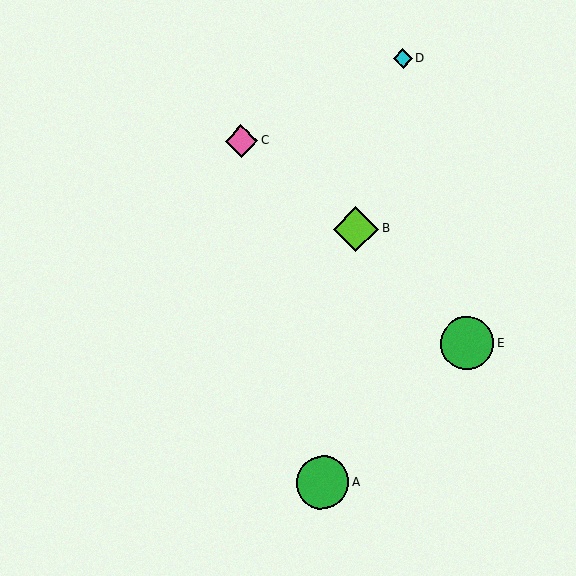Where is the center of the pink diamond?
The center of the pink diamond is at (241, 141).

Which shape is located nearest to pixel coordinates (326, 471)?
The green circle (labeled A) at (322, 482) is nearest to that location.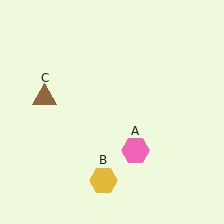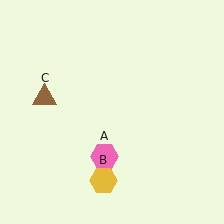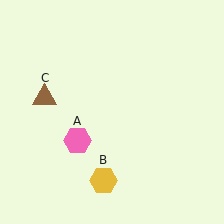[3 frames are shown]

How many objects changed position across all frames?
1 object changed position: pink hexagon (object A).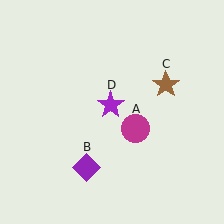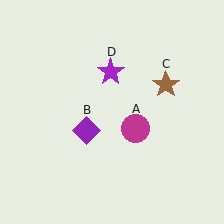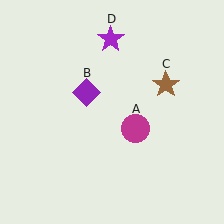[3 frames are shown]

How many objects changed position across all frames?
2 objects changed position: purple diamond (object B), purple star (object D).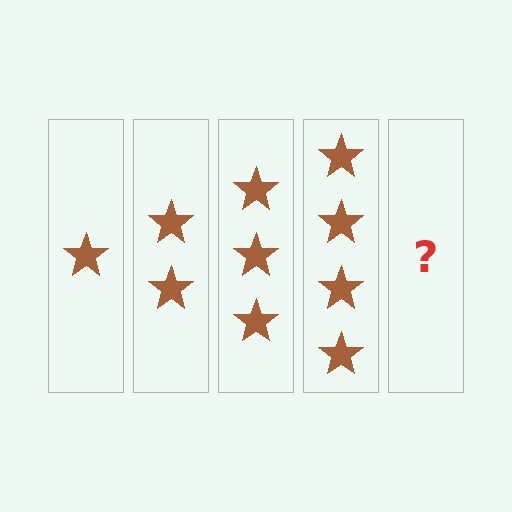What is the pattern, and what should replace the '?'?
The pattern is that each step adds one more star. The '?' should be 5 stars.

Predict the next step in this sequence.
The next step is 5 stars.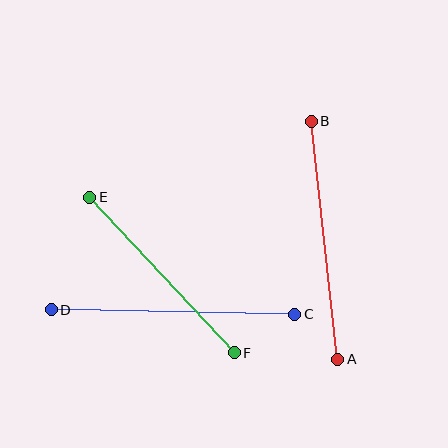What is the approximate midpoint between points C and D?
The midpoint is at approximately (173, 312) pixels.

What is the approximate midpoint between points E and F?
The midpoint is at approximately (162, 275) pixels.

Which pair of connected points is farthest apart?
Points C and D are farthest apart.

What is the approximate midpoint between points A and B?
The midpoint is at approximately (325, 240) pixels.